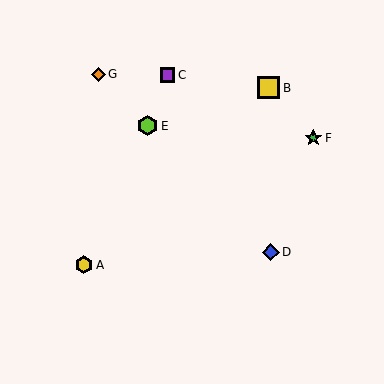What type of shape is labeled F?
Shape F is a green star.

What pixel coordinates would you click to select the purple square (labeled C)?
Click at (167, 75) to select the purple square C.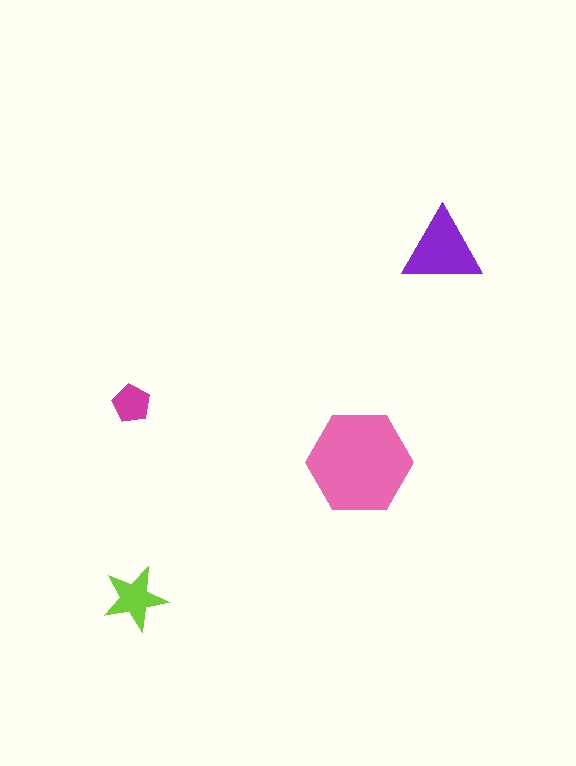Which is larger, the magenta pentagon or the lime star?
The lime star.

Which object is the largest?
The pink hexagon.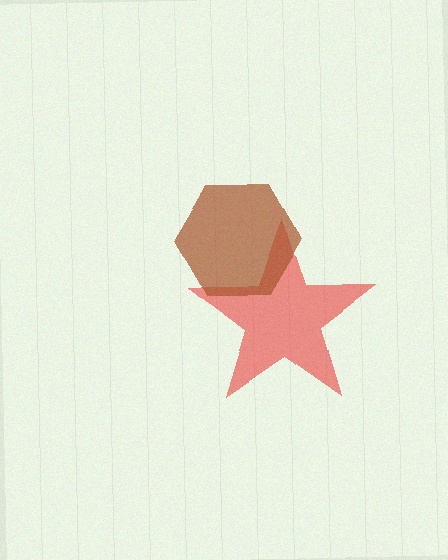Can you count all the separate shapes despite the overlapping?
Yes, there are 2 separate shapes.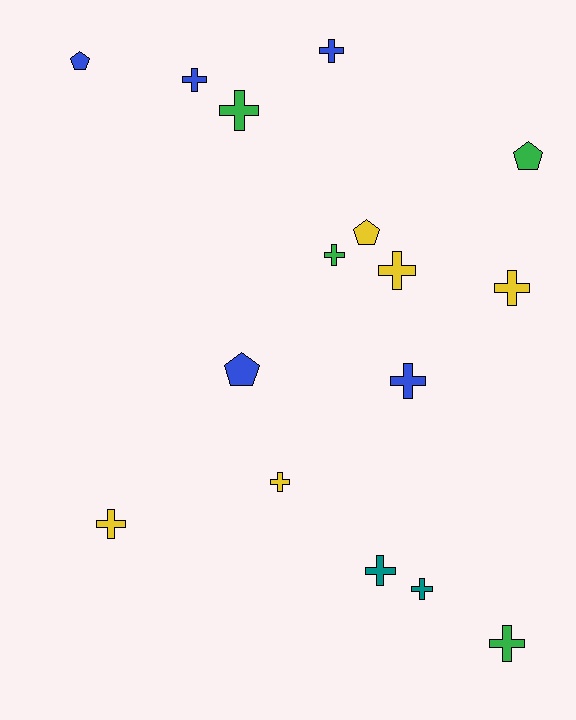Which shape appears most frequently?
Cross, with 12 objects.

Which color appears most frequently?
Yellow, with 5 objects.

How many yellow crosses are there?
There are 4 yellow crosses.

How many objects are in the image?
There are 16 objects.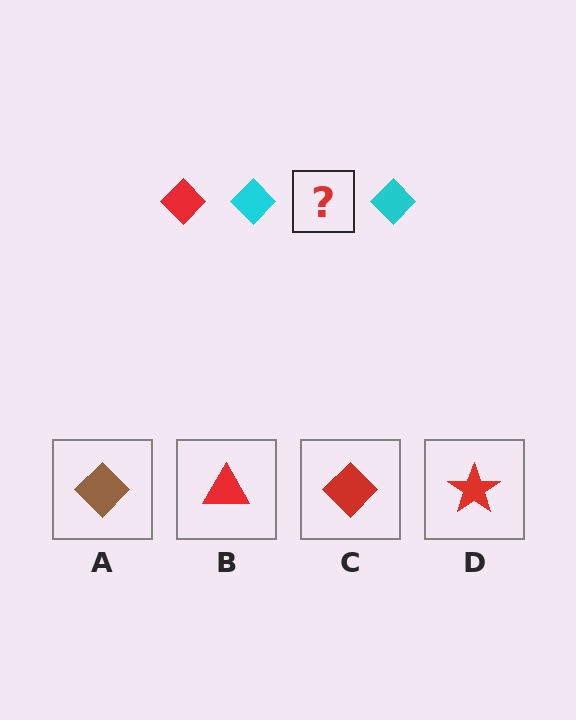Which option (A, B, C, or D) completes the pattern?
C.